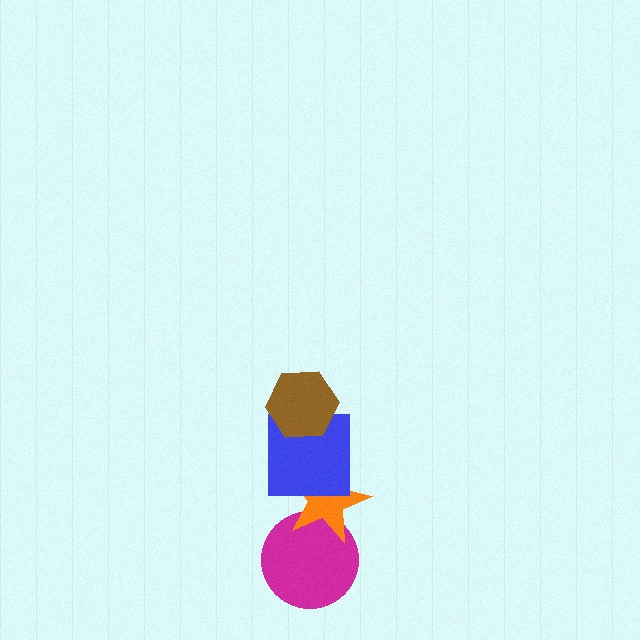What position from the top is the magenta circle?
The magenta circle is 4th from the top.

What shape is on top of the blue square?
The brown hexagon is on top of the blue square.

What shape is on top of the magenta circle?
The orange star is on top of the magenta circle.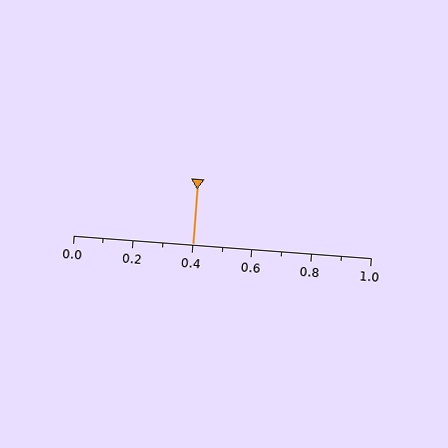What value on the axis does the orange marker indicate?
The marker indicates approximately 0.4.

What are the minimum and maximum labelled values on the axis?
The axis runs from 0.0 to 1.0.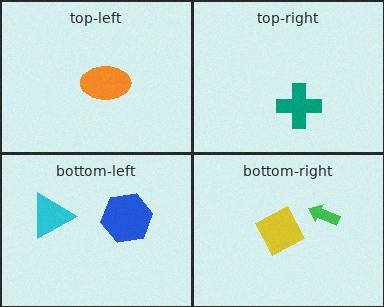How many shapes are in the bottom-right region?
2.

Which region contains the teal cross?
The top-right region.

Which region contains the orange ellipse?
The top-left region.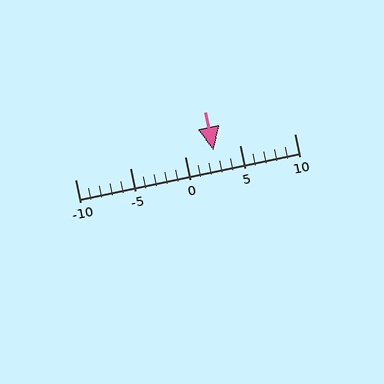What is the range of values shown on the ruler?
The ruler shows values from -10 to 10.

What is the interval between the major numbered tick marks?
The major tick marks are spaced 5 units apart.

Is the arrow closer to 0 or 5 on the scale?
The arrow is closer to 5.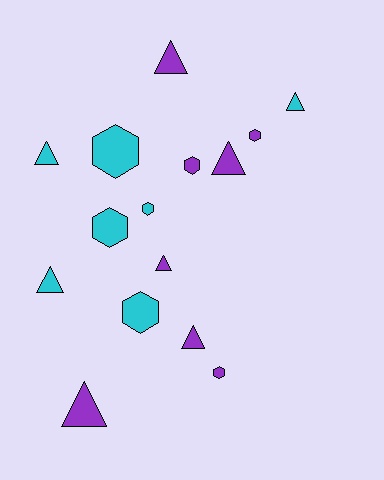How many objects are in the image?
There are 15 objects.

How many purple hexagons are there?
There are 3 purple hexagons.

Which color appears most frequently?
Purple, with 8 objects.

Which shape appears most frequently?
Triangle, with 8 objects.